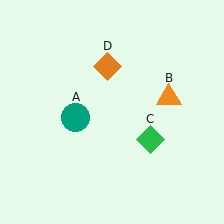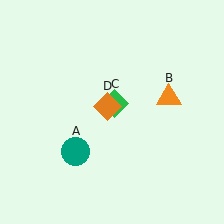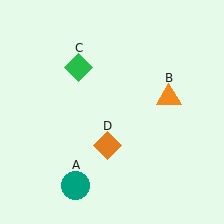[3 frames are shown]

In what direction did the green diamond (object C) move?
The green diamond (object C) moved up and to the left.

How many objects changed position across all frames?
3 objects changed position: teal circle (object A), green diamond (object C), orange diamond (object D).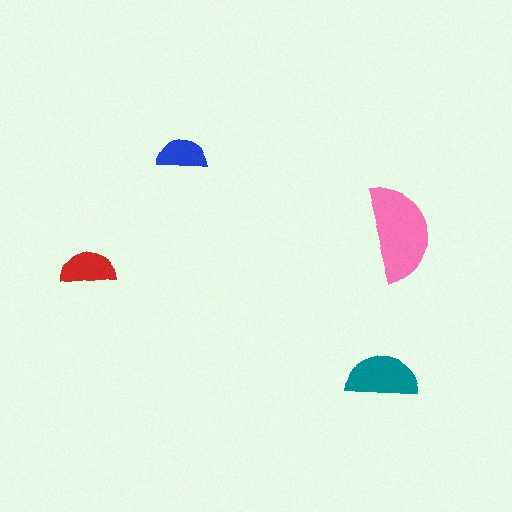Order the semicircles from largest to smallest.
the pink one, the teal one, the red one, the blue one.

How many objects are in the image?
There are 4 objects in the image.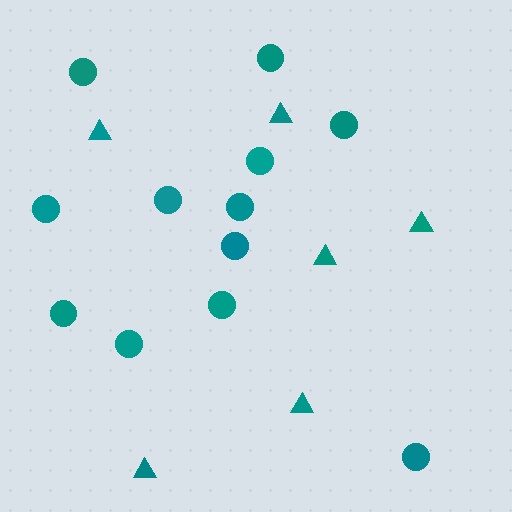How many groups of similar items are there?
There are 2 groups: one group of triangles (6) and one group of circles (12).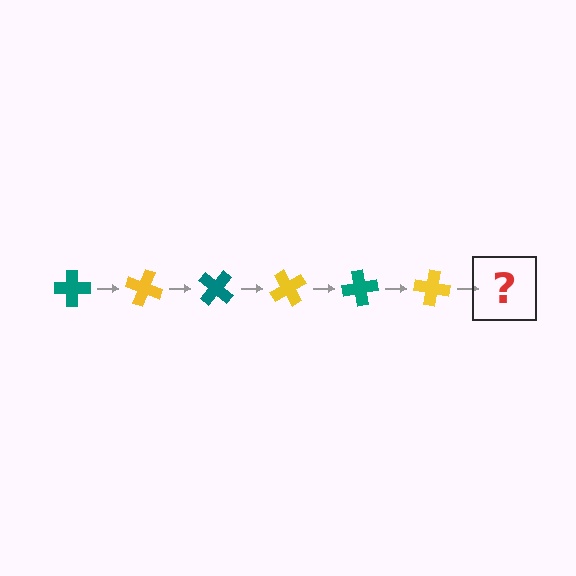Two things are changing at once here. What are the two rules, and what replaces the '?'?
The two rules are that it rotates 20 degrees each step and the color cycles through teal and yellow. The '?' should be a teal cross, rotated 120 degrees from the start.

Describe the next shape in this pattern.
It should be a teal cross, rotated 120 degrees from the start.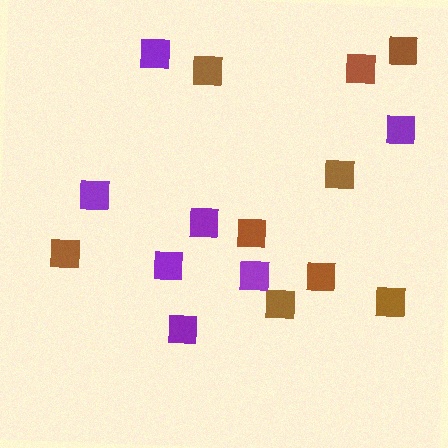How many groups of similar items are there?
There are 2 groups: one group of brown squares (9) and one group of purple squares (7).